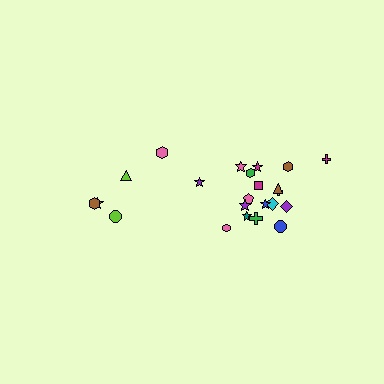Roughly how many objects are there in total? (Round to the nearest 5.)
Roughly 25 objects in total.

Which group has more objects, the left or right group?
The right group.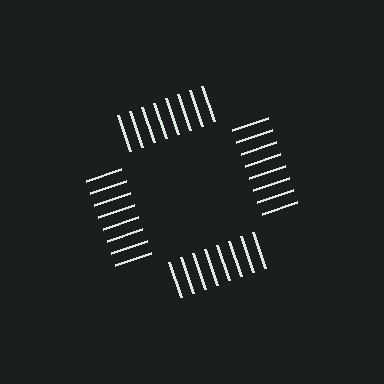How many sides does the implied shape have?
4 sides — the line-ends trace a square.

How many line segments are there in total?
32 — 8 along each of the 4 edges.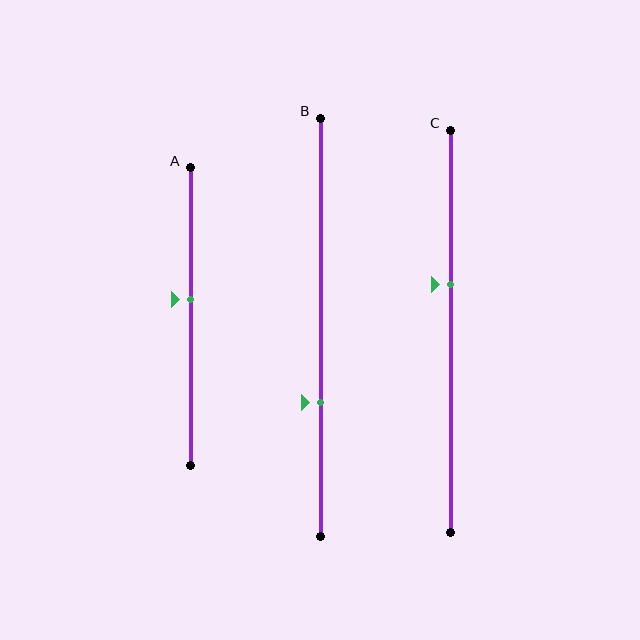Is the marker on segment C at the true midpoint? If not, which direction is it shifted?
No, the marker on segment C is shifted upward by about 12% of the segment length.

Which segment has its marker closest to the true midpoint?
Segment A has its marker closest to the true midpoint.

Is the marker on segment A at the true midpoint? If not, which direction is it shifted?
No, the marker on segment A is shifted upward by about 6% of the segment length.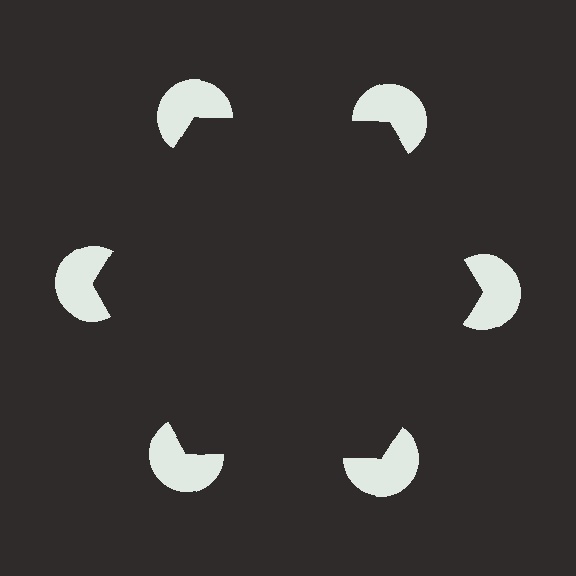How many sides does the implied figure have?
6 sides.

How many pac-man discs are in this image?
There are 6 — one at each vertex of the illusory hexagon.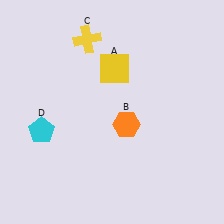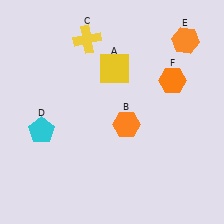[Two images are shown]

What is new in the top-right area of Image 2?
An orange hexagon (E) was added in the top-right area of Image 2.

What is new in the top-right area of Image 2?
An orange hexagon (F) was added in the top-right area of Image 2.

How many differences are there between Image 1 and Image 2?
There are 2 differences between the two images.